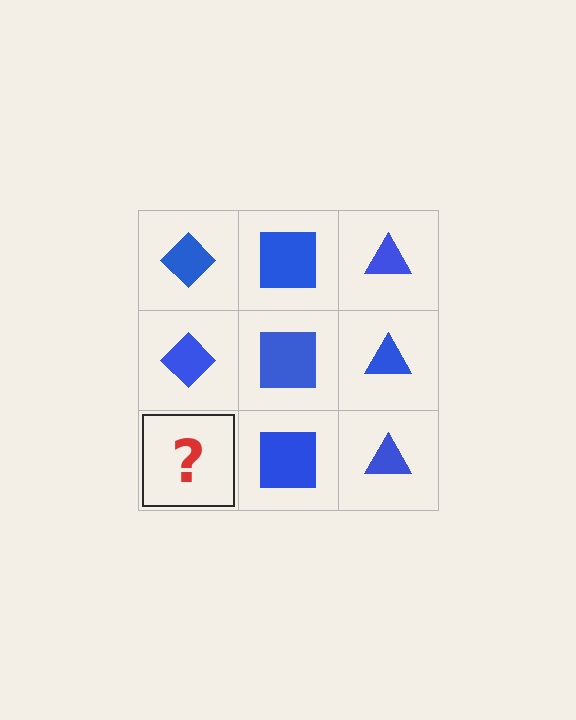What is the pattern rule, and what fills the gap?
The rule is that each column has a consistent shape. The gap should be filled with a blue diamond.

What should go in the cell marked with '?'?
The missing cell should contain a blue diamond.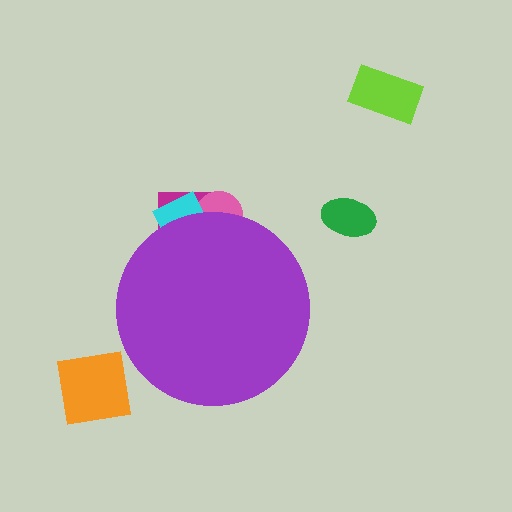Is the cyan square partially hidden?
Yes, the cyan square is partially hidden behind the purple circle.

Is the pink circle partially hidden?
Yes, the pink circle is partially hidden behind the purple circle.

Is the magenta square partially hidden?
Yes, the magenta square is partially hidden behind the purple circle.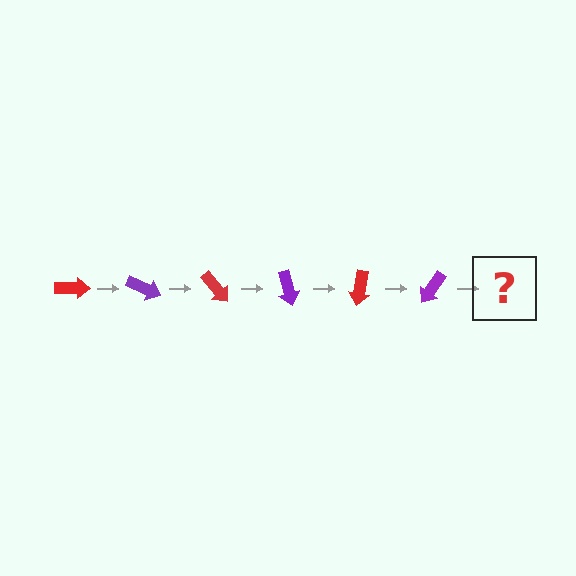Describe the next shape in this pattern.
It should be a red arrow, rotated 150 degrees from the start.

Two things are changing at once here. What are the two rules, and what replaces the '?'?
The two rules are that it rotates 25 degrees each step and the color cycles through red and purple. The '?' should be a red arrow, rotated 150 degrees from the start.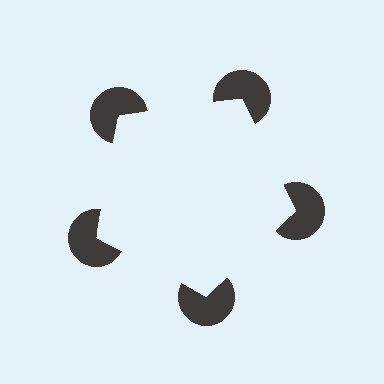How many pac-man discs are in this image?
There are 5 — one at each vertex of the illusory pentagon.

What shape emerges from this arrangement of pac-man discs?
An illusory pentagon — its edges are inferred from the aligned wedge cuts in the pac-man discs, not physically drawn.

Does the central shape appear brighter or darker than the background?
It typically appears slightly brighter than the background, even though no actual brightness change is drawn.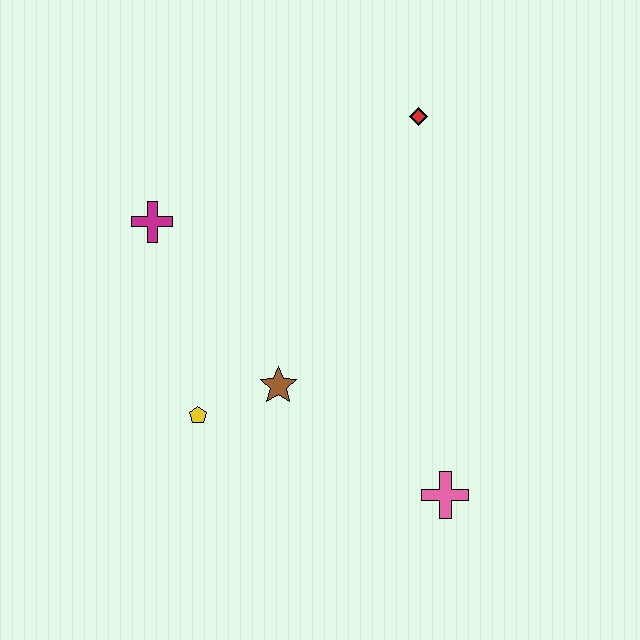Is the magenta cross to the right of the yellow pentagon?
No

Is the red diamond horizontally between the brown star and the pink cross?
Yes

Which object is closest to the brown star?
The yellow pentagon is closest to the brown star.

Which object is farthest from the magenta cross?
The pink cross is farthest from the magenta cross.